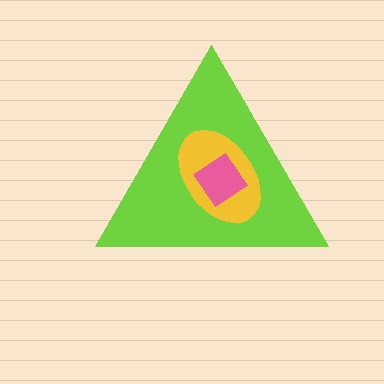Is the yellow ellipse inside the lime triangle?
Yes.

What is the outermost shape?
The lime triangle.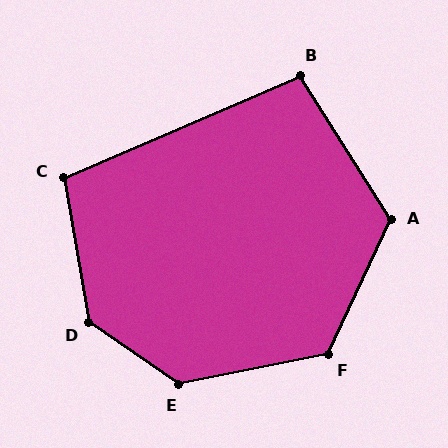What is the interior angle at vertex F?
Approximately 126 degrees (obtuse).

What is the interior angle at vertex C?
Approximately 103 degrees (obtuse).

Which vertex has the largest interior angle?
D, at approximately 135 degrees.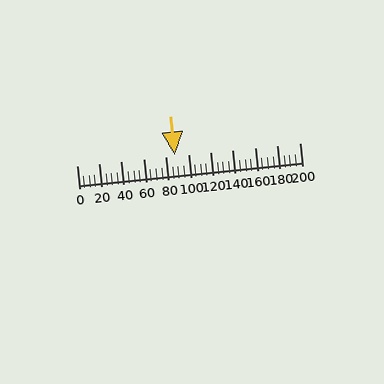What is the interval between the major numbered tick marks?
The major tick marks are spaced 20 units apart.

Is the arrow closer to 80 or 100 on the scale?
The arrow is closer to 80.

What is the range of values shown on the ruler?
The ruler shows values from 0 to 200.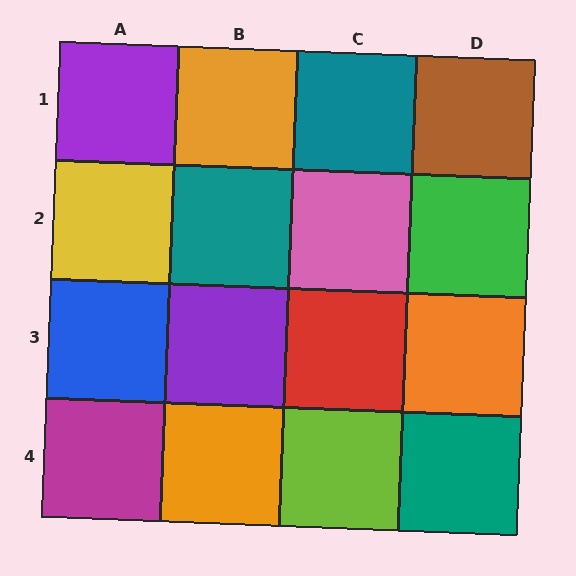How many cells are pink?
1 cell is pink.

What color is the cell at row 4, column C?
Lime.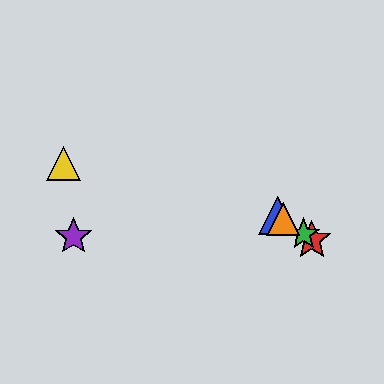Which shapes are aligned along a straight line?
The red star, the blue triangle, the green star, the orange triangle are aligned along a straight line.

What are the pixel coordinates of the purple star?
The purple star is at (73, 237).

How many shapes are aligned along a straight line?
4 shapes (the red star, the blue triangle, the green star, the orange triangle) are aligned along a straight line.